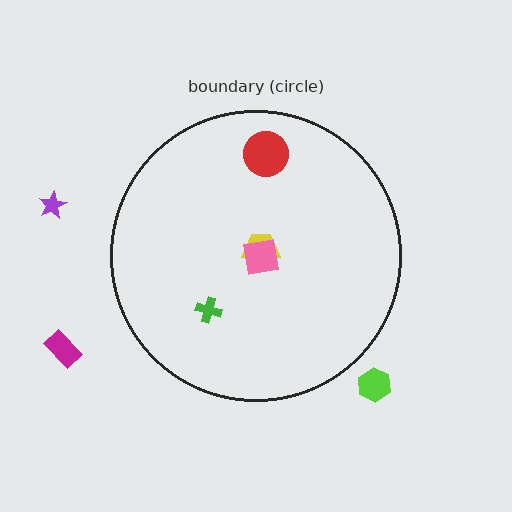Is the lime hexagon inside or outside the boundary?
Outside.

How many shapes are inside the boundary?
4 inside, 3 outside.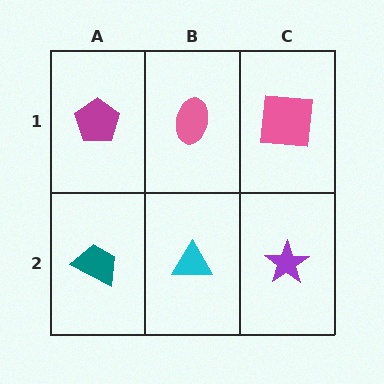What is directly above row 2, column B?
A pink ellipse.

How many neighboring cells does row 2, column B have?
3.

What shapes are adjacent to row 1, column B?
A cyan triangle (row 2, column B), a magenta pentagon (row 1, column A), a pink square (row 1, column C).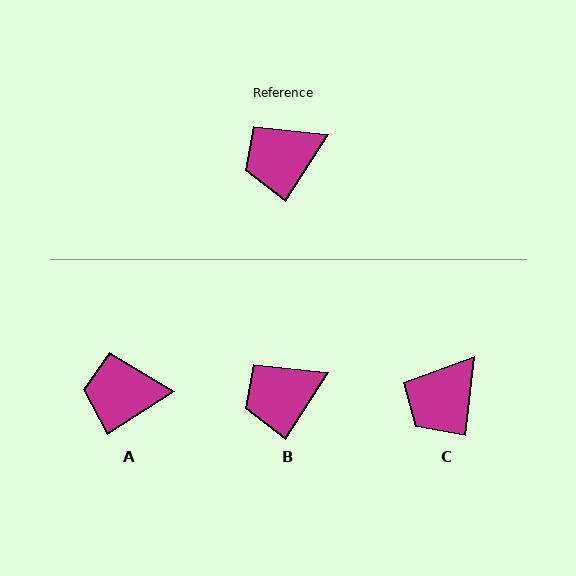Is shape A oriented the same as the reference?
No, it is off by about 25 degrees.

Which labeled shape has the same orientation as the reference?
B.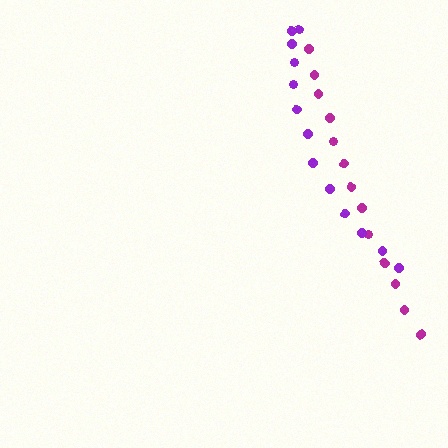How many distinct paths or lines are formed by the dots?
There are 2 distinct paths.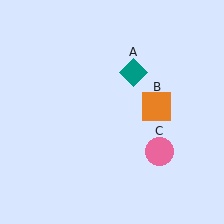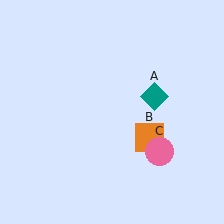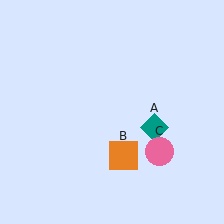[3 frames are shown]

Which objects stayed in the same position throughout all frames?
Pink circle (object C) remained stationary.